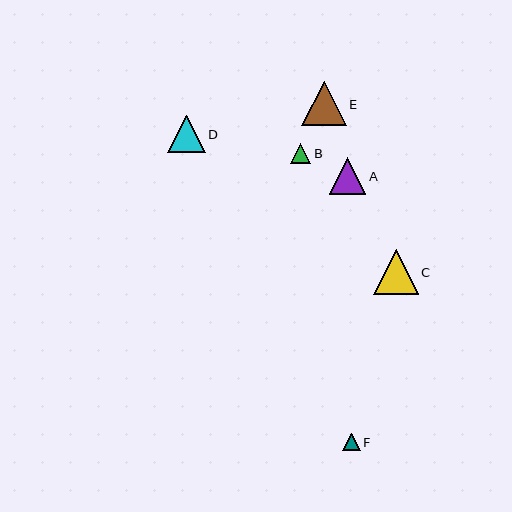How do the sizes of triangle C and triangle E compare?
Triangle C and triangle E are approximately the same size.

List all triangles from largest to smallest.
From largest to smallest: C, E, D, A, B, F.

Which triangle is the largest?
Triangle C is the largest with a size of approximately 45 pixels.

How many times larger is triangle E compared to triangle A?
Triangle E is approximately 1.2 times the size of triangle A.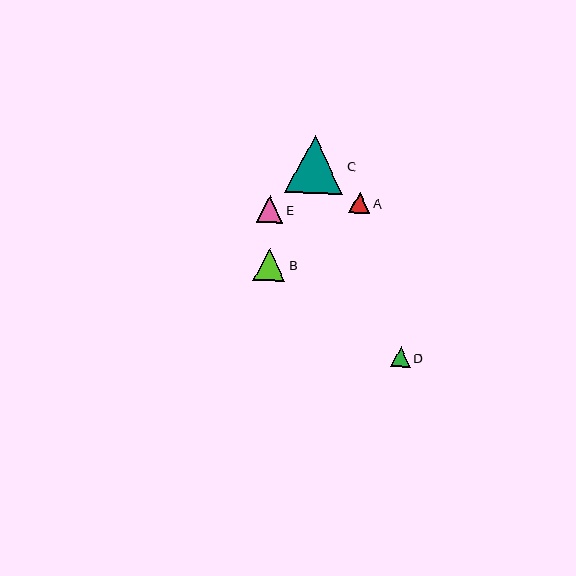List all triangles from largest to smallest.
From largest to smallest: C, B, E, A, D.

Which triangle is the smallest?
Triangle D is the smallest with a size of approximately 19 pixels.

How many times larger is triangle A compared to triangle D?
Triangle A is approximately 1.1 times the size of triangle D.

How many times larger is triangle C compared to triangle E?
Triangle C is approximately 2.2 times the size of triangle E.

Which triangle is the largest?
Triangle C is the largest with a size of approximately 58 pixels.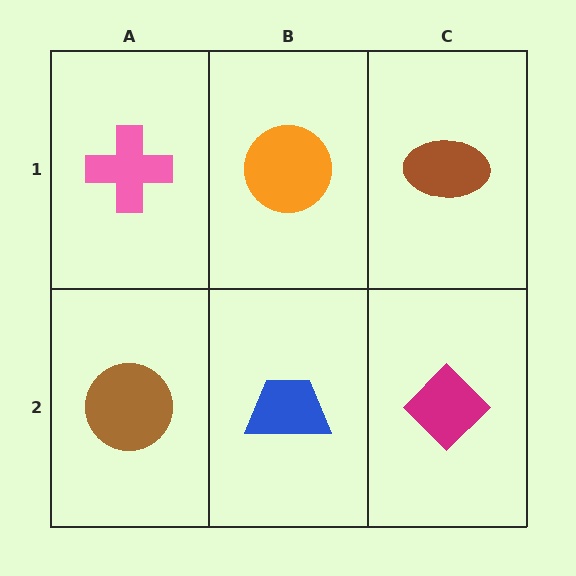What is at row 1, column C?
A brown ellipse.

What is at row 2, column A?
A brown circle.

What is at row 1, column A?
A pink cross.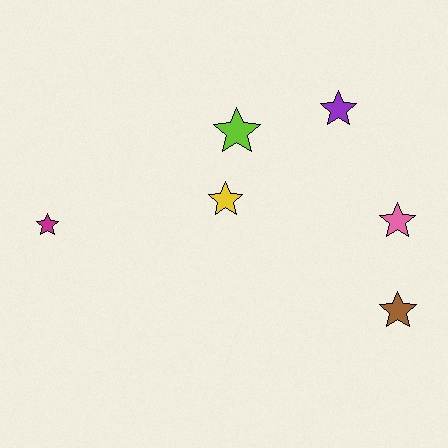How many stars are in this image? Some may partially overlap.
There are 6 stars.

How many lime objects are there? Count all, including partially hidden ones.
There is 1 lime object.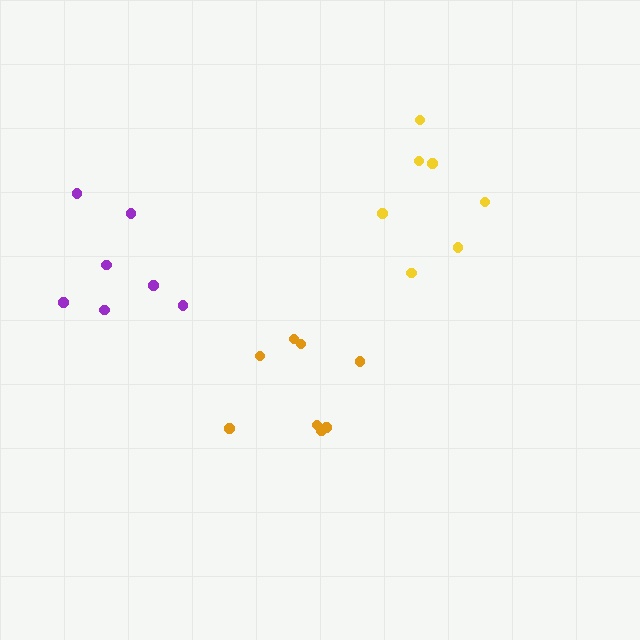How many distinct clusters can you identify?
There are 3 distinct clusters.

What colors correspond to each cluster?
The clusters are colored: purple, orange, yellow.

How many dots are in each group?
Group 1: 7 dots, Group 2: 8 dots, Group 3: 7 dots (22 total).